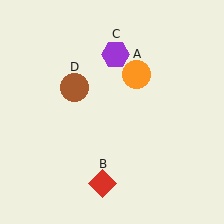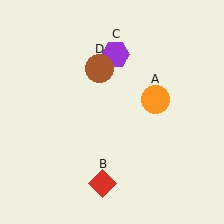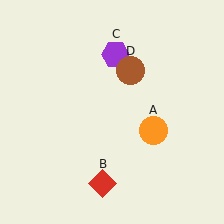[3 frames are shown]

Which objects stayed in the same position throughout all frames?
Red diamond (object B) and purple hexagon (object C) remained stationary.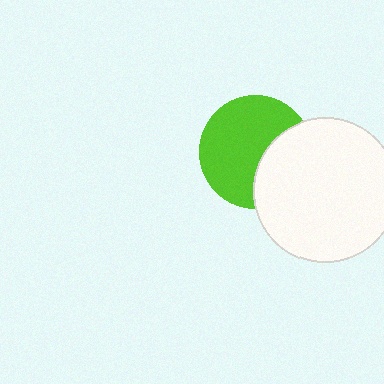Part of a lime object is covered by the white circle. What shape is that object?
It is a circle.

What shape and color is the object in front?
The object in front is a white circle.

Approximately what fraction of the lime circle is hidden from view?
Roughly 34% of the lime circle is hidden behind the white circle.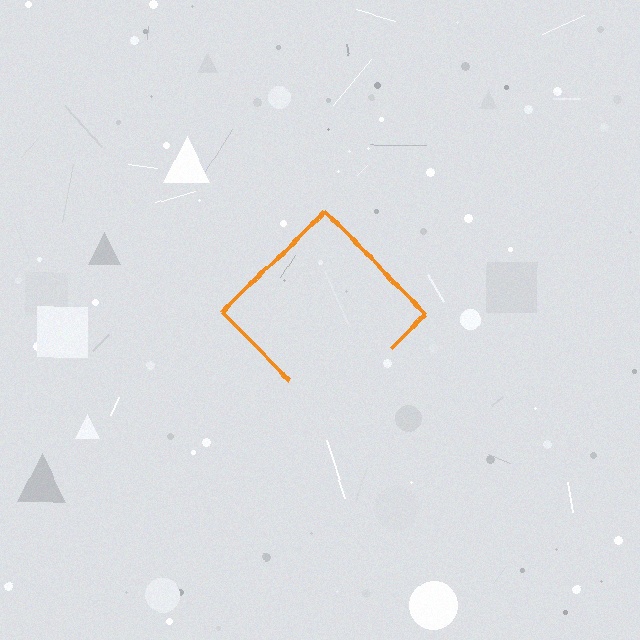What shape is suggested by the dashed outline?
The dashed outline suggests a diamond.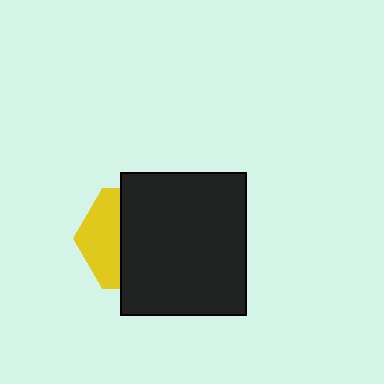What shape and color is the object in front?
The object in front is a black rectangle.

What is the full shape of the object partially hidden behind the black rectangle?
The partially hidden object is a yellow hexagon.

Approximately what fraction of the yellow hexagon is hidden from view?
Roughly 64% of the yellow hexagon is hidden behind the black rectangle.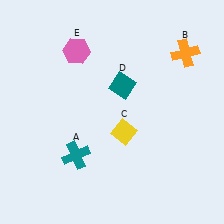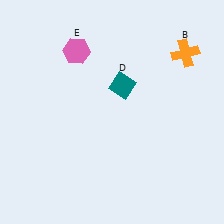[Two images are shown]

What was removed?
The yellow diamond (C), the teal cross (A) were removed in Image 2.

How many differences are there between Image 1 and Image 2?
There are 2 differences between the two images.